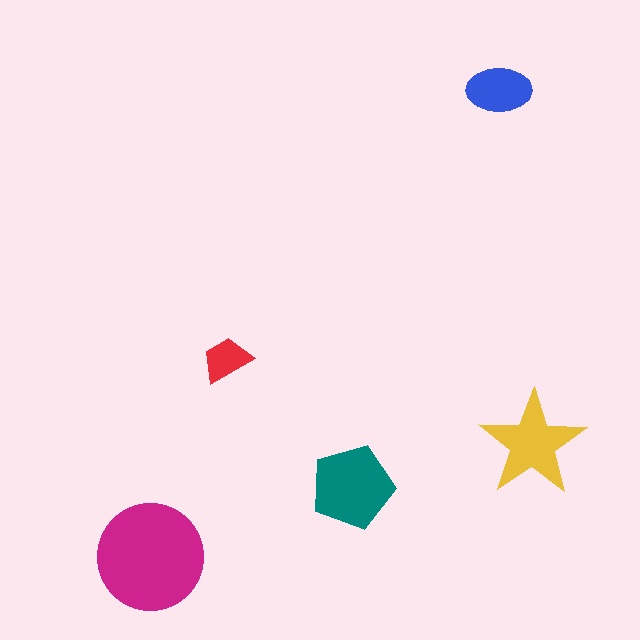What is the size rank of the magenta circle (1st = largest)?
1st.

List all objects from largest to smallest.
The magenta circle, the teal pentagon, the yellow star, the blue ellipse, the red trapezoid.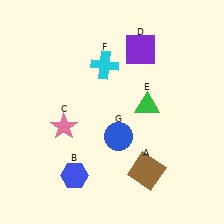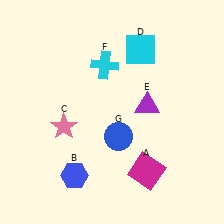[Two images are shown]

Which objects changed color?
A changed from brown to magenta. D changed from purple to cyan. E changed from green to purple.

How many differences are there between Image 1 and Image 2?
There are 3 differences between the two images.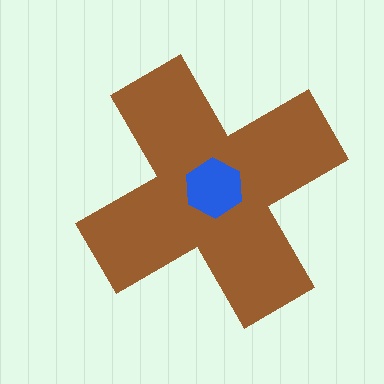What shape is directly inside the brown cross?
The blue hexagon.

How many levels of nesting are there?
2.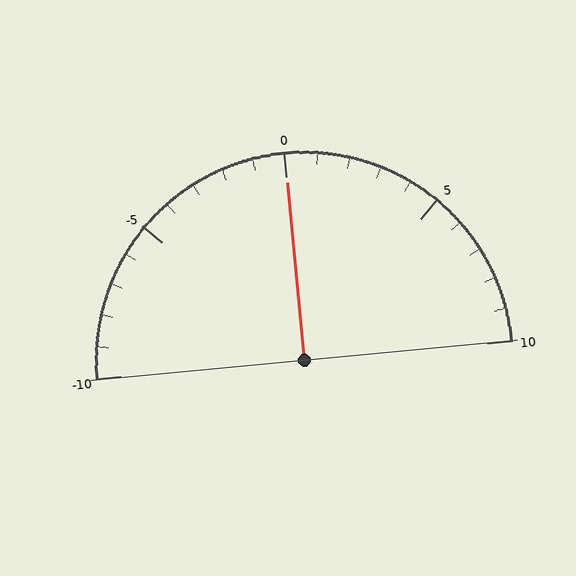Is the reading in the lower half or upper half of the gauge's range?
The reading is in the upper half of the range (-10 to 10).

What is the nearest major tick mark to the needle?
The nearest major tick mark is 0.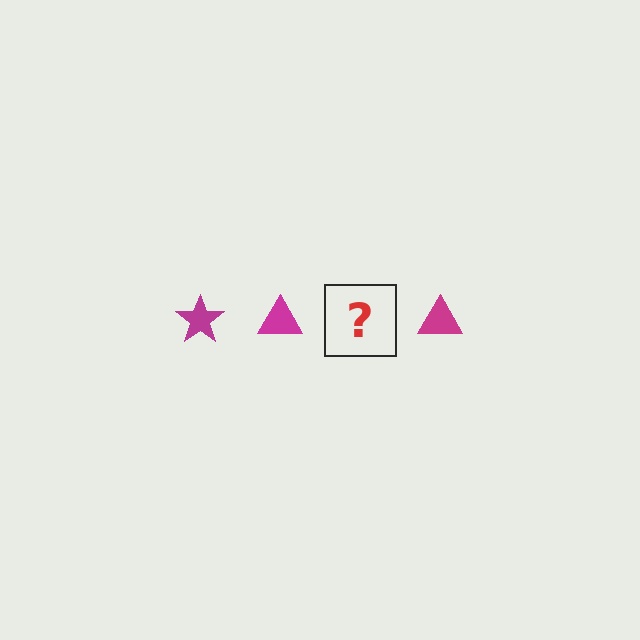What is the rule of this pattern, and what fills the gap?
The rule is that the pattern cycles through star, triangle shapes in magenta. The gap should be filled with a magenta star.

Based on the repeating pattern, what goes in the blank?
The blank should be a magenta star.